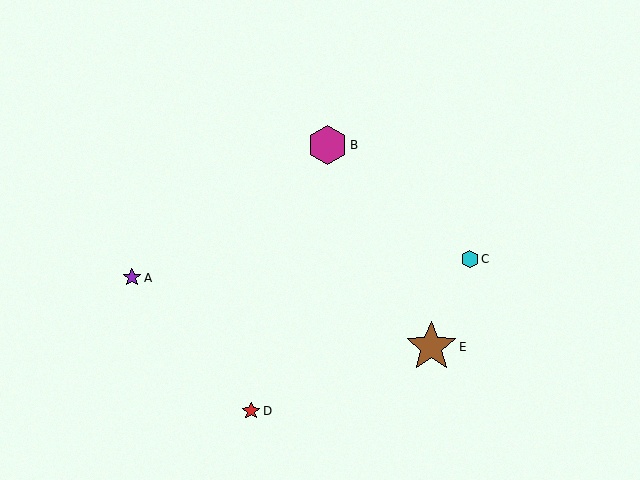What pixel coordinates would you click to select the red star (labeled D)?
Click at (251, 411) to select the red star D.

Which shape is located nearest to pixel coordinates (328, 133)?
The magenta hexagon (labeled B) at (327, 145) is nearest to that location.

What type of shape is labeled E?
Shape E is a brown star.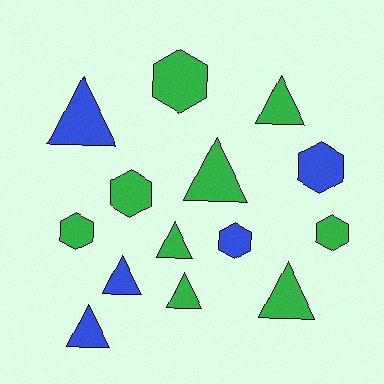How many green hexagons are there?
There are 4 green hexagons.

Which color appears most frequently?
Green, with 9 objects.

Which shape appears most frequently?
Triangle, with 8 objects.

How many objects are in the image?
There are 14 objects.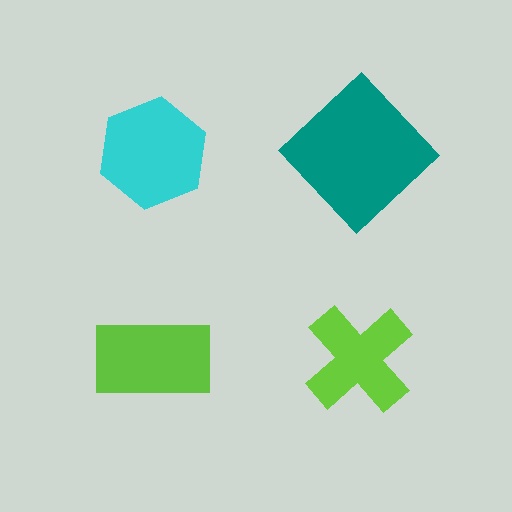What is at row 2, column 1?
A lime rectangle.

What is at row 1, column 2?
A teal diamond.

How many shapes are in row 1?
2 shapes.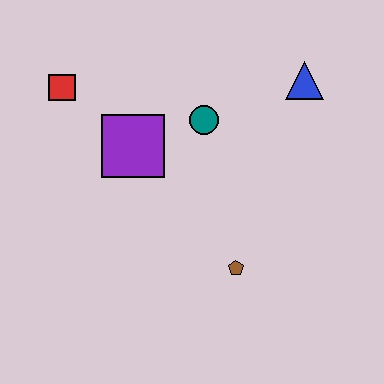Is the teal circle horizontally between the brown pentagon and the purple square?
Yes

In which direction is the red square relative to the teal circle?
The red square is to the left of the teal circle.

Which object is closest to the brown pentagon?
The teal circle is closest to the brown pentagon.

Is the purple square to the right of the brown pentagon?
No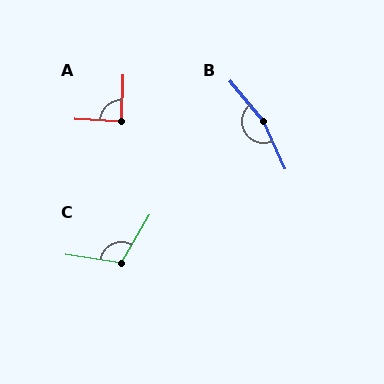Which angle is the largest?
B, at approximately 165 degrees.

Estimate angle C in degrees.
Approximately 112 degrees.